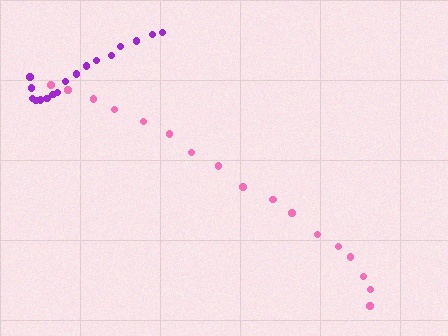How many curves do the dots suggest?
There are 2 distinct paths.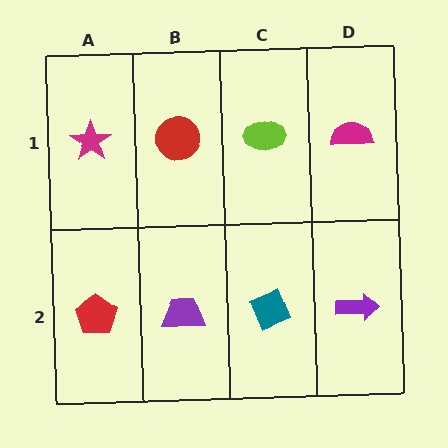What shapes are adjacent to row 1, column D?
A purple arrow (row 2, column D), a lime ellipse (row 1, column C).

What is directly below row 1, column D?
A purple arrow.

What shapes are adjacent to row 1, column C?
A teal diamond (row 2, column C), a red circle (row 1, column B), a magenta semicircle (row 1, column D).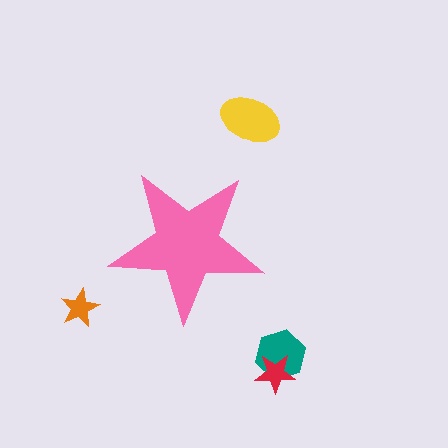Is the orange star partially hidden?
No, the orange star is fully visible.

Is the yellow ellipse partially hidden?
No, the yellow ellipse is fully visible.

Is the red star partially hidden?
No, the red star is fully visible.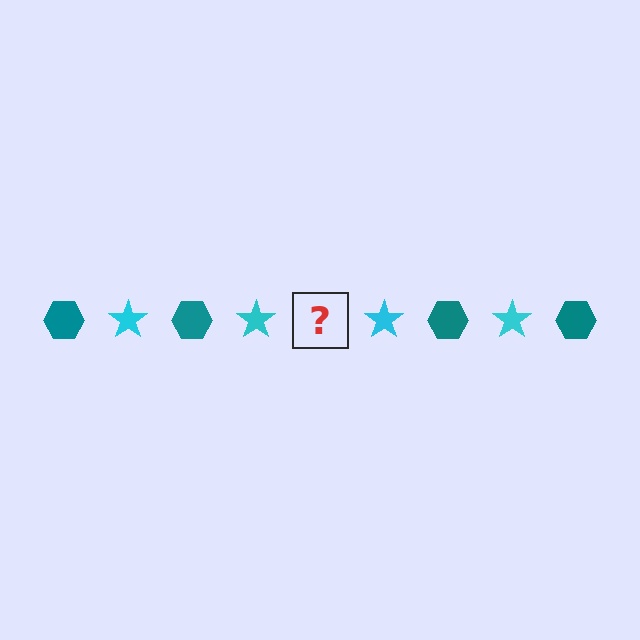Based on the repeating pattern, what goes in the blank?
The blank should be a teal hexagon.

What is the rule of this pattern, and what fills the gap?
The rule is that the pattern alternates between teal hexagon and cyan star. The gap should be filled with a teal hexagon.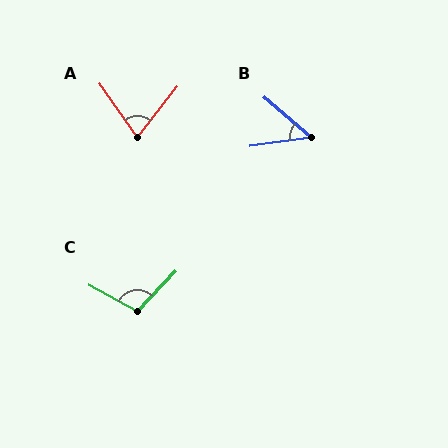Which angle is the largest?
C, at approximately 105 degrees.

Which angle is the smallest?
B, at approximately 48 degrees.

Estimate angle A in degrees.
Approximately 73 degrees.